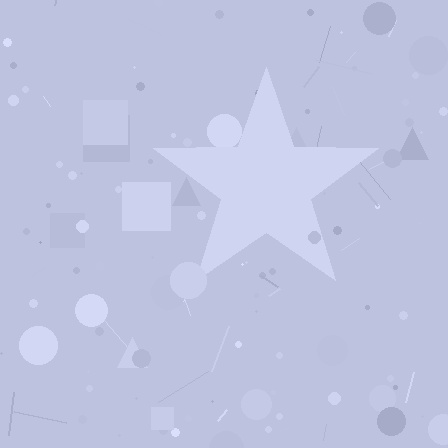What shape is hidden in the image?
A star is hidden in the image.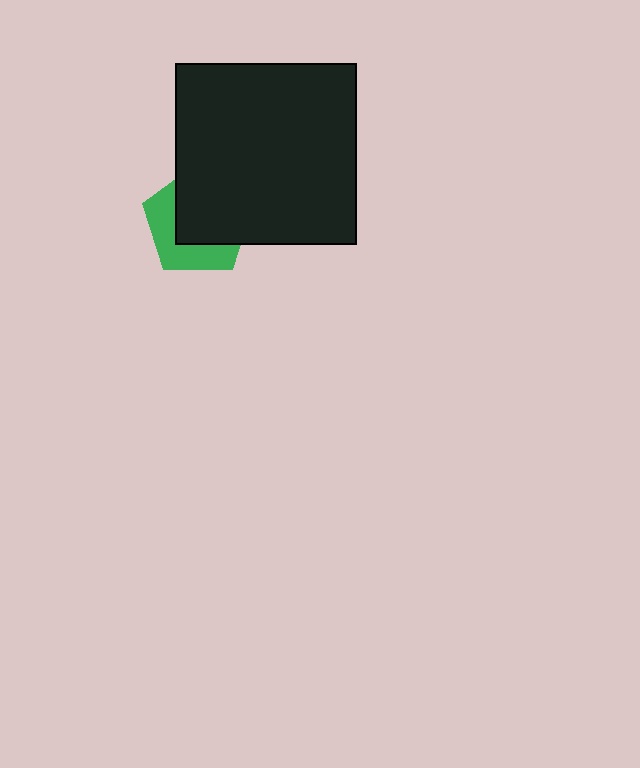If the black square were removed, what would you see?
You would see the complete green pentagon.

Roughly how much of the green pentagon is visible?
A small part of it is visible (roughly 41%).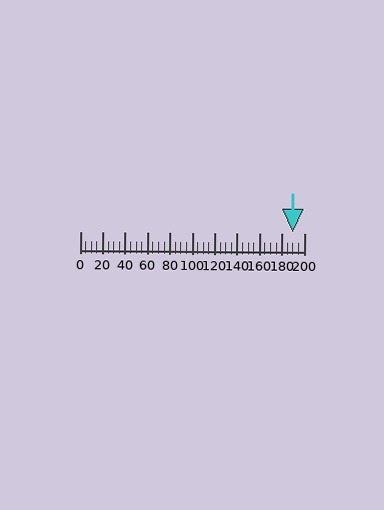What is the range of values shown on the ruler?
The ruler shows values from 0 to 200.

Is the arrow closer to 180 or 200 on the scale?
The arrow is closer to 200.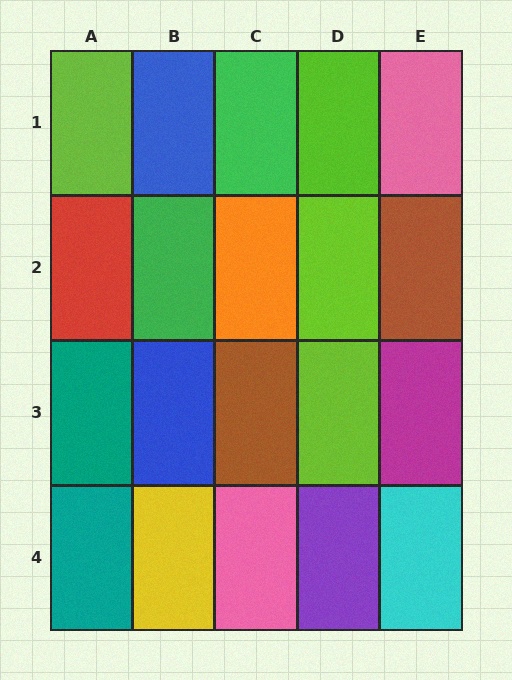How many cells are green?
2 cells are green.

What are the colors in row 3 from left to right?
Teal, blue, brown, lime, magenta.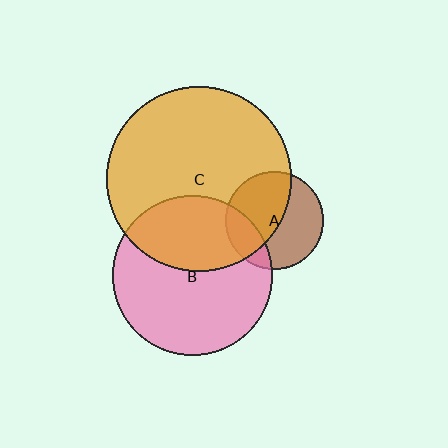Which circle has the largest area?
Circle C (orange).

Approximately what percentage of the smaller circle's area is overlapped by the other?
Approximately 20%.